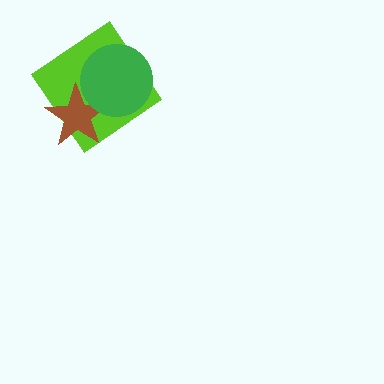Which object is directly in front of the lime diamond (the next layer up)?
The brown star is directly in front of the lime diamond.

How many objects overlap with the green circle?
2 objects overlap with the green circle.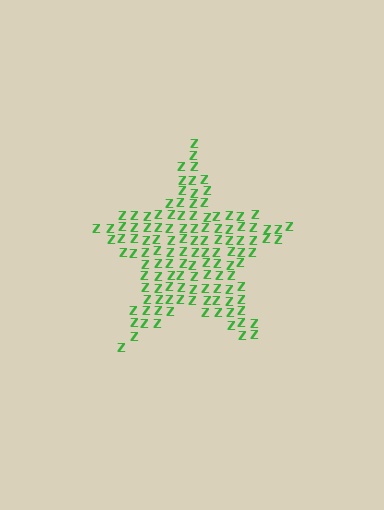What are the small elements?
The small elements are letter Z's.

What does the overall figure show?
The overall figure shows a star.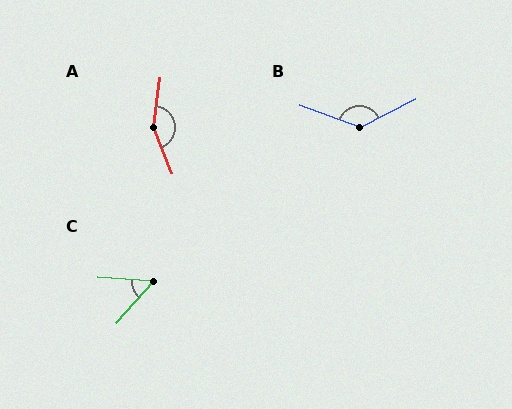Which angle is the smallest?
C, at approximately 53 degrees.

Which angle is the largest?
A, at approximately 151 degrees.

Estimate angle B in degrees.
Approximately 133 degrees.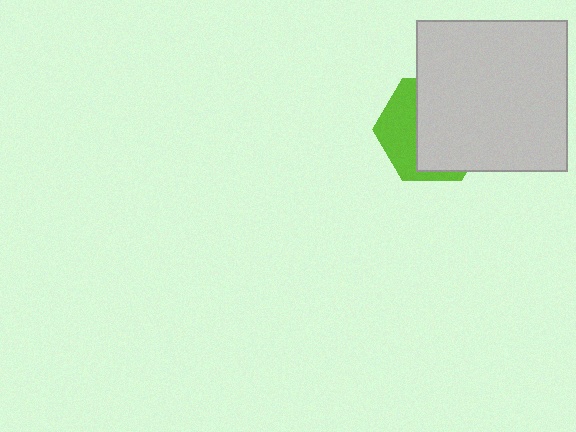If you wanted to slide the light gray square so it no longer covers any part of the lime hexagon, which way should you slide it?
Slide it right — that is the most direct way to separate the two shapes.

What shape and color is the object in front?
The object in front is a light gray square.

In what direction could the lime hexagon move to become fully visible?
The lime hexagon could move left. That would shift it out from behind the light gray square entirely.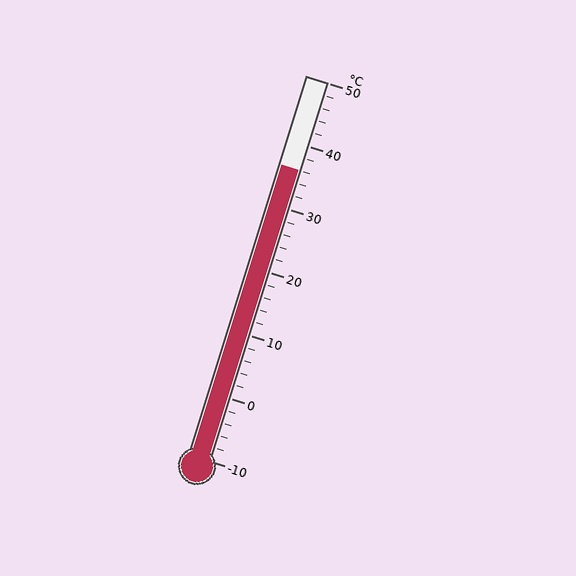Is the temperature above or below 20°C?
The temperature is above 20°C.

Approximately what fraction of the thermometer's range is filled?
The thermometer is filled to approximately 75% of its range.